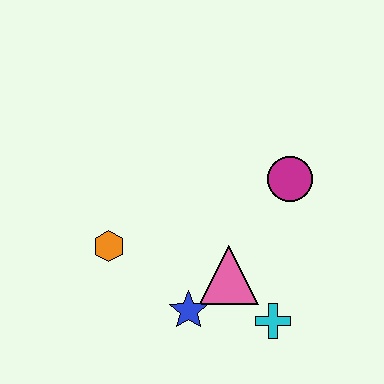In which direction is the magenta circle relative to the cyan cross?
The magenta circle is above the cyan cross.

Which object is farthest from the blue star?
The magenta circle is farthest from the blue star.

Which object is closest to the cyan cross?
The pink triangle is closest to the cyan cross.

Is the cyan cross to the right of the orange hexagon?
Yes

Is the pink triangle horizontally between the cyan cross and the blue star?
Yes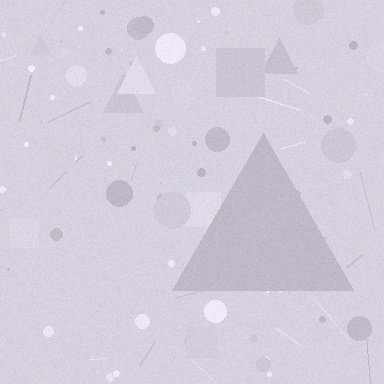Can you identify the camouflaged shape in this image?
The camouflaged shape is a triangle.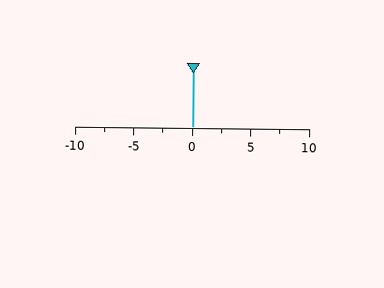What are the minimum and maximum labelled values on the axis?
The axis runs from -10 to 10.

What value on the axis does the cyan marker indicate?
The marker indicates approximately 0.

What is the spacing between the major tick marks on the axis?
The major ticks are spaced 5 apart.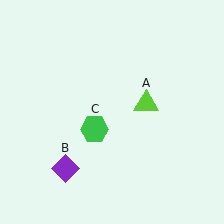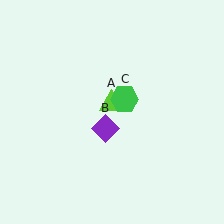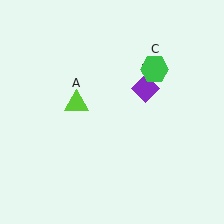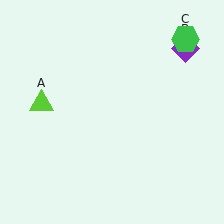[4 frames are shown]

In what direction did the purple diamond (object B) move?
The purple diamond (object B) moved up and to the right.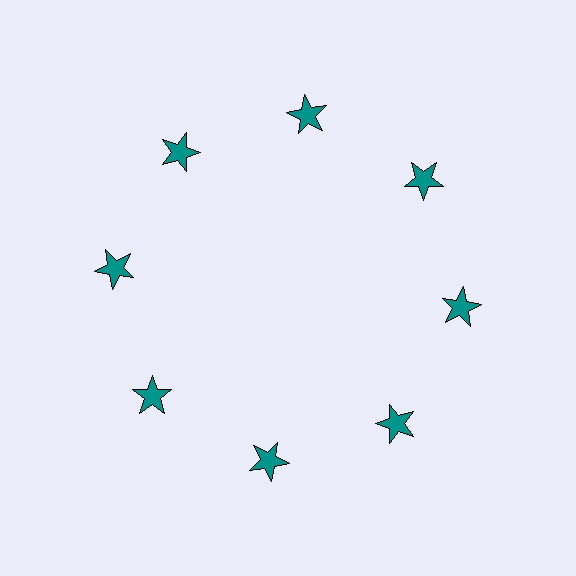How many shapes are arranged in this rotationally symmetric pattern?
There are 8 shapes, arranged in 8 groups of 1.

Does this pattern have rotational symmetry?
Yes, this pattern has 8-fold rotational symmetry. It looks the same after rotating 45 degrees around the center.